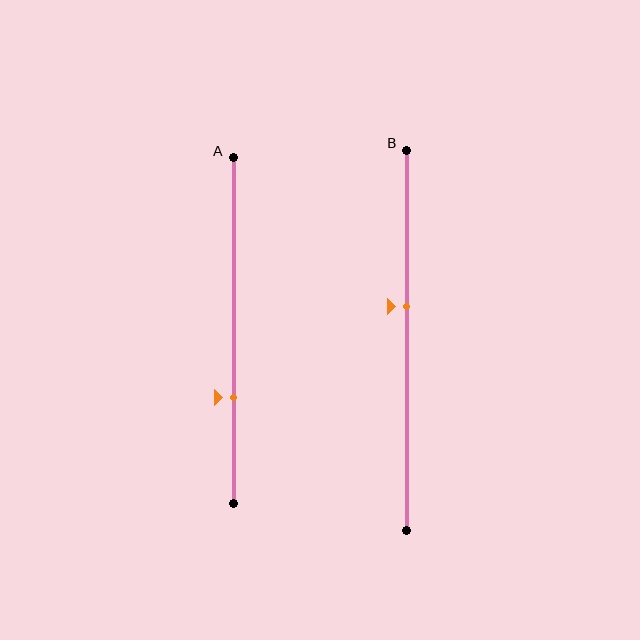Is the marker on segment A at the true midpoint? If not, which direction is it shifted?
No, the marker on segment A is shifted downward by about 19% of the segment length.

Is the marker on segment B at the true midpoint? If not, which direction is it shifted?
No, the marker on segment B is shifted upward by about 9% of the segment length.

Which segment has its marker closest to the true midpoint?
Segment B has its marker closest to the true midpoint.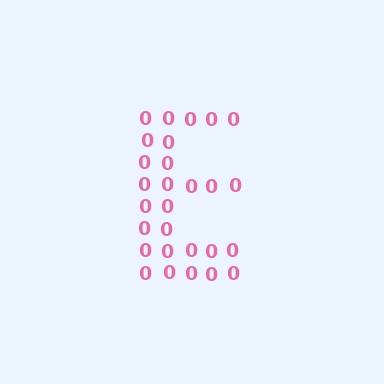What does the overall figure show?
The overall figure shows the letter E.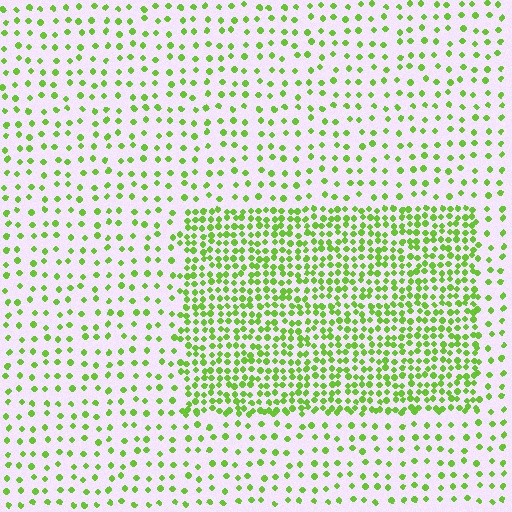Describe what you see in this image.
The image contains small lime elements arranged at two different densities. A rectangle-shaped region is visible where the elements are more densely packed than the surrounding area.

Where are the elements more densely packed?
The elements are more densely packed inside the rectangle boundary.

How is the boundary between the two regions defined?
The boundary is defined by a change in element density (approximately 2.6x ratio). All elements are the same color, size, and shape.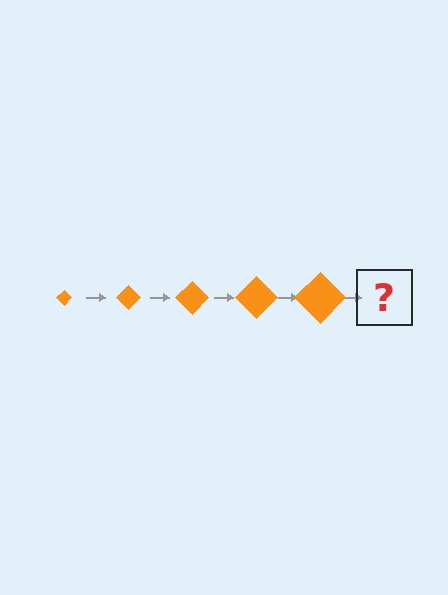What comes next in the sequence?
The next element should be an orange diamond, larger than the previous one.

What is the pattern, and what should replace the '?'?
The pattern is that the diamond gets progressively larger each step. The '?' should be an orange diamond, larger than the previous one.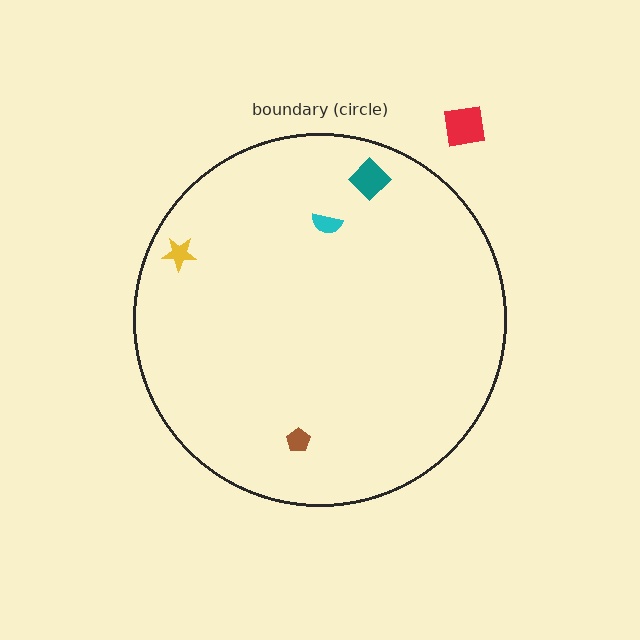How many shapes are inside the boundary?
4 inside, 1 outside.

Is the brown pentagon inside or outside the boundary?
Inside.